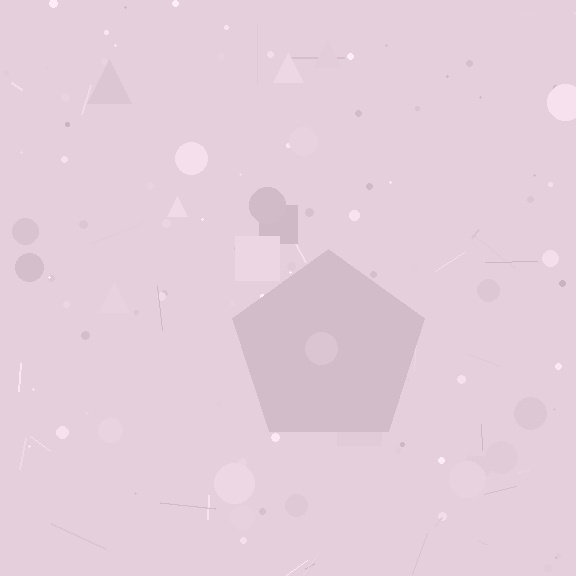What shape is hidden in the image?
A pentagon is hidden in the image.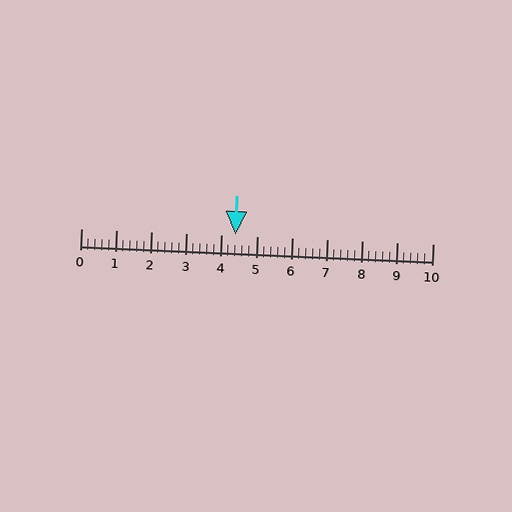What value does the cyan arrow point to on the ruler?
The cyan arrow points to approximately 4.4.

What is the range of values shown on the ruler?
The ruler shows values from 0 to 10.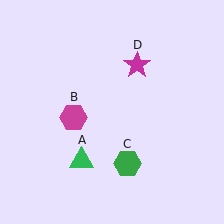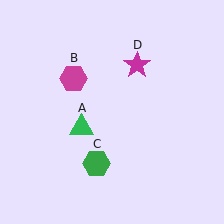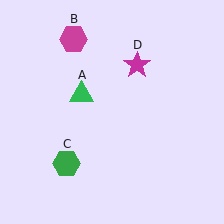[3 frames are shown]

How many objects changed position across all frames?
3 objects changed position: green triangle (object A), magenta hexagon (object B), green hexagon (object C).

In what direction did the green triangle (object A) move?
The green triangle (object A) moved up.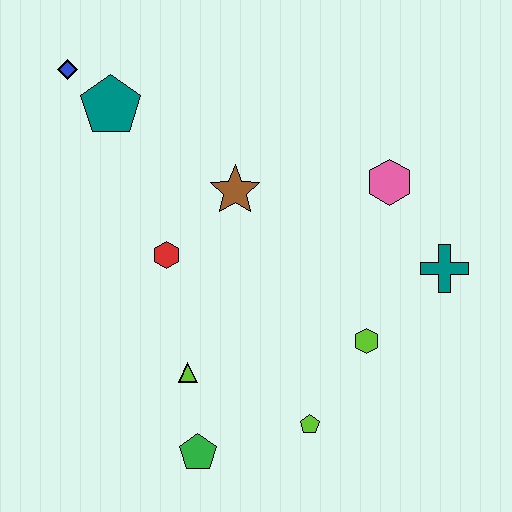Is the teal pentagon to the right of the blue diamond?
Yes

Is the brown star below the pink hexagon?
Yes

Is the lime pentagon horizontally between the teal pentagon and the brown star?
No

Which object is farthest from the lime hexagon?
The blue diamond is farthest from the lime hexagon.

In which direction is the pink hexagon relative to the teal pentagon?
The pink hexagon is to the right of the teal pentagon.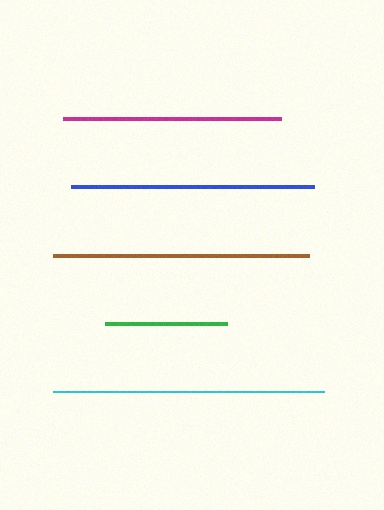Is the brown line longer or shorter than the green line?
The brown line is longer than the green line.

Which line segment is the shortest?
The green line is the shortest at approximately 122 pixels.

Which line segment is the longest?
The cyan line is the longest at approximately 271 pixels.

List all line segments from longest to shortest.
From longest to shortest: cyan, brown, blue, magenta, green.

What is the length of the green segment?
The green segment is approximately 122 pixels long.